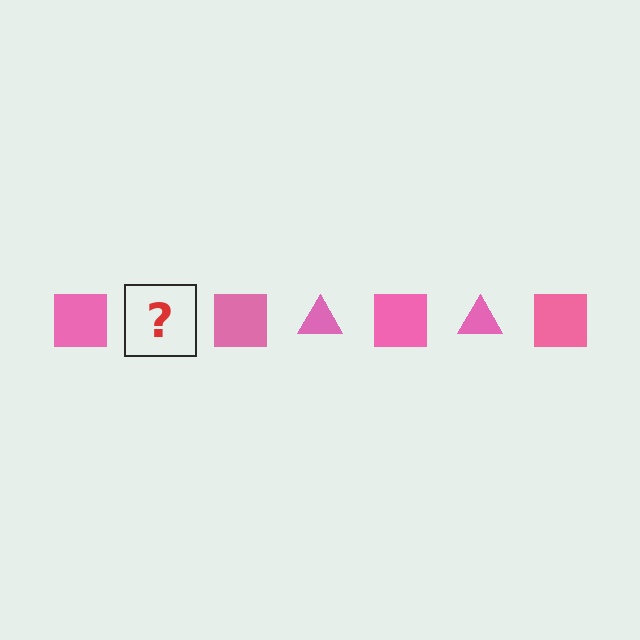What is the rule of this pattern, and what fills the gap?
The rule is that the pattern cycles through square, triangle shapes in pink. The gap should be filled with a pink triangle.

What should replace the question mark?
The question mark should be replaced with a pink triangle.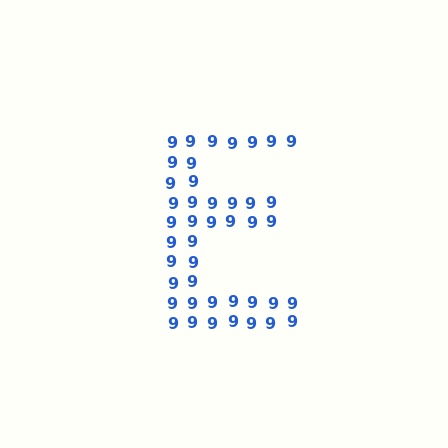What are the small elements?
The small elements are digit 9's.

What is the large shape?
The large shape is the letter E.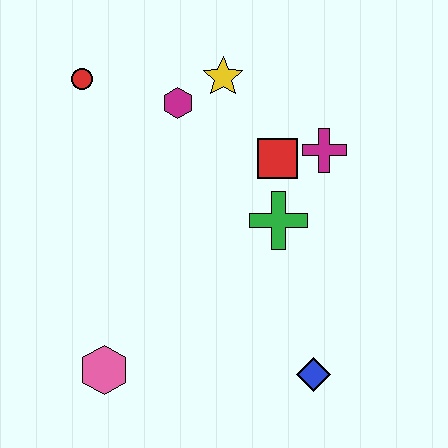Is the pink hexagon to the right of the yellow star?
No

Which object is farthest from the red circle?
The blue diamond is farthest from the red circle.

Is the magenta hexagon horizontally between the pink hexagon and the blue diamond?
Yes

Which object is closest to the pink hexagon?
The blue diamond is closest to the pink hexagon.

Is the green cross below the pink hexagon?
No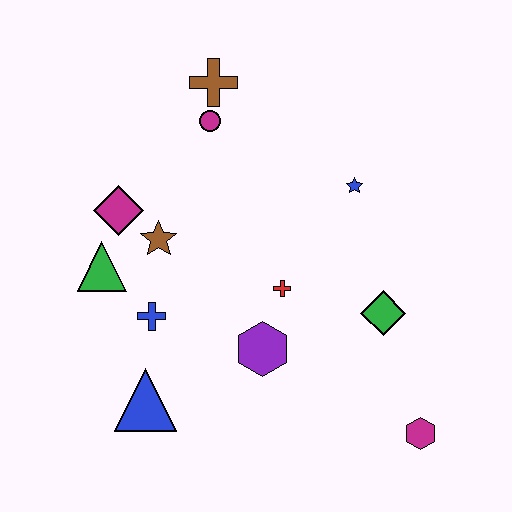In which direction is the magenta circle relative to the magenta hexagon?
The magenta circle is above the magenta hexagon.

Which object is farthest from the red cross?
The brown cross is farthest from the red cross.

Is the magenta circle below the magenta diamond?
No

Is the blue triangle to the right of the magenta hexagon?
No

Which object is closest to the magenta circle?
The brown cross is closest to the magenta circle.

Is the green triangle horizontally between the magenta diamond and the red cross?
No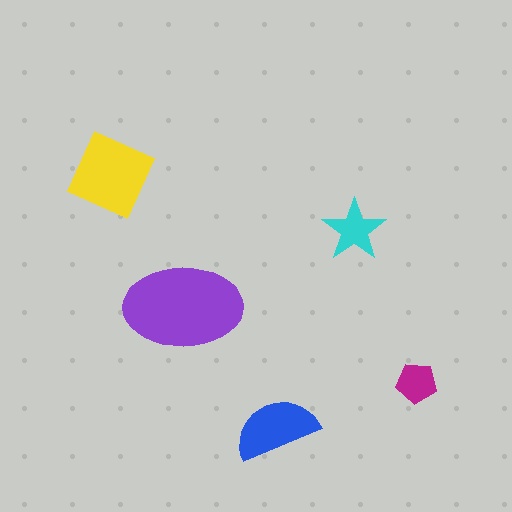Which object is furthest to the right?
The magenta pentagon is rightmost.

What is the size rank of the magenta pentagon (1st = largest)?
5th.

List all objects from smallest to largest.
The magenta pentagon, the cyan star, the blue semicircle, the yellow diamond, the purple ellipse.